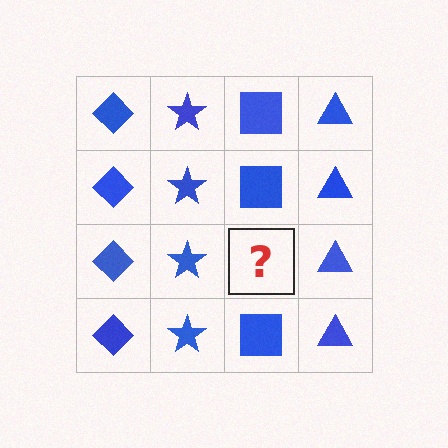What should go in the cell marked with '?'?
The missing cell should contain a blue square.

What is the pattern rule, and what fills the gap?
The rule is that each column has a consistent shape. The gap should be filled with a blue square.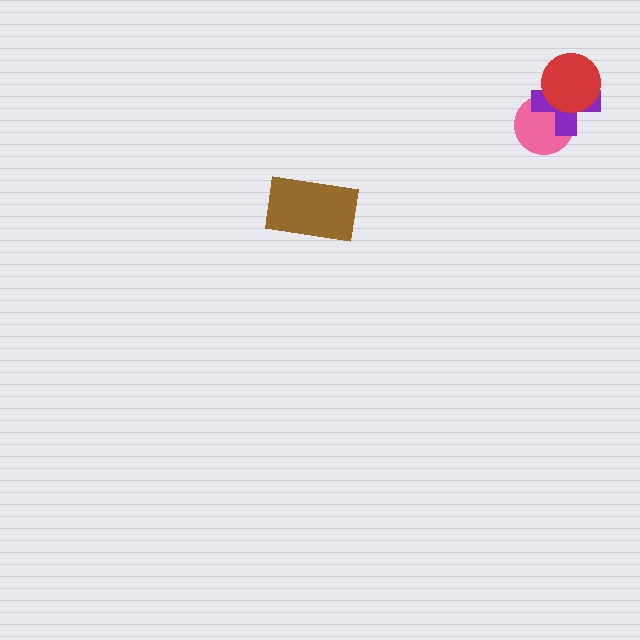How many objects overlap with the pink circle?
2 objects overlap with the pink circle.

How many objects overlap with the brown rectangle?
0 objects overlap with the brown rectangle.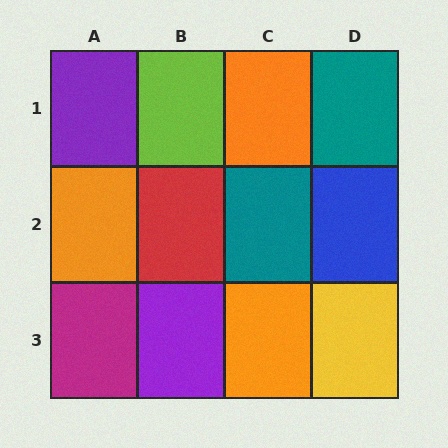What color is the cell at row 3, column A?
Magenta.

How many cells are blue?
1 cell is blue.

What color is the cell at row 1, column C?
Orange.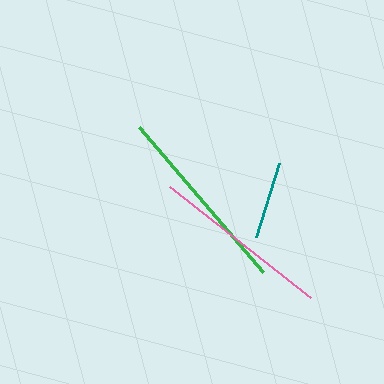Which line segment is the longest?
The green line is the longest at approximately 191 pixels.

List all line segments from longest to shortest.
From longest to shortest: green, pink, teal.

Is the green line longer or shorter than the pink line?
The green line is longer than the pink line.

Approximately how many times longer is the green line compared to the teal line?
The green line is approximately 2.5 times the length of the teal line.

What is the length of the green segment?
The green segment is approximately 191 pixels long.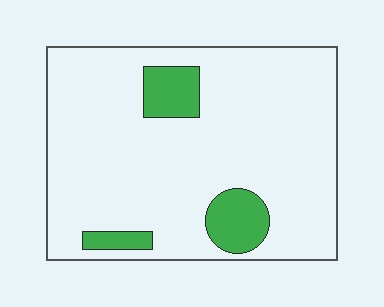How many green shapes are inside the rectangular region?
3.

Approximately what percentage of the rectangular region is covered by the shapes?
Approximately 10%.